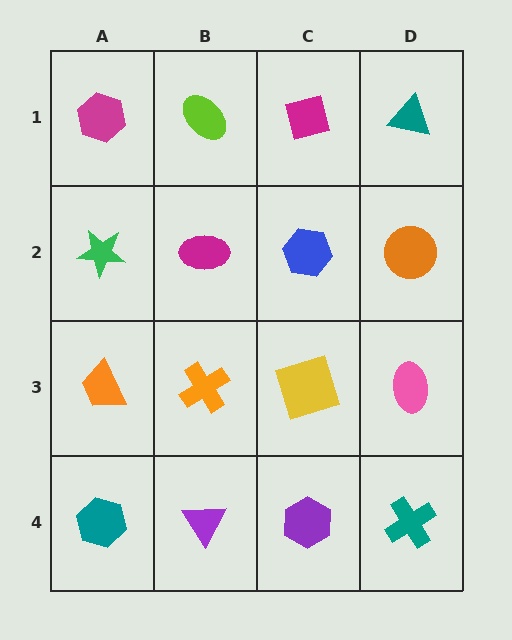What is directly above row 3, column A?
A green star.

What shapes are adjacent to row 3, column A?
A green star (row 2, column A), a teal hexagon (row 4, column A), an orange cross (row 3, column B).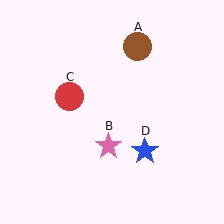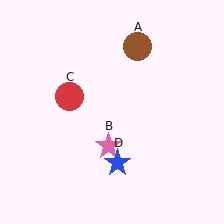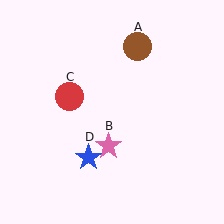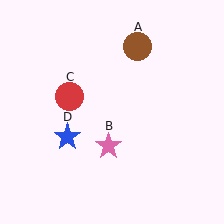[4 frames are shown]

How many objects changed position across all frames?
1 object changed position: blue star (object D).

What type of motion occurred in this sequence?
The blue star (object D) rotated clockwise around the center of the scene.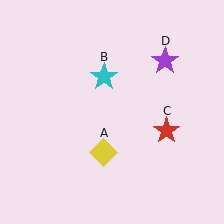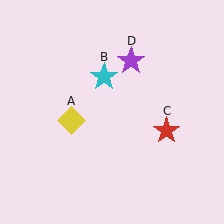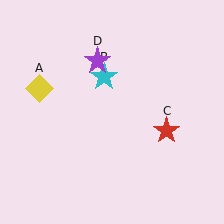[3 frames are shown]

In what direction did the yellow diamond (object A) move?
The yellow diamond (object A) moved up and to the left.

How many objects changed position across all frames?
2 objects changed position: yellow diamond (object A), purple star (object D).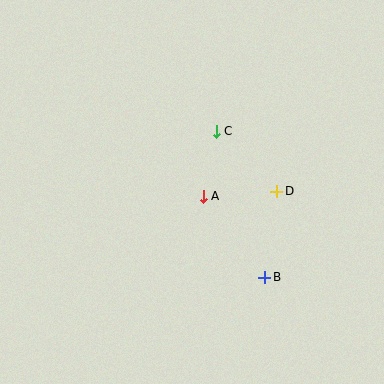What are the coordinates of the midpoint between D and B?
The midpoint between D and B is at (271, 234).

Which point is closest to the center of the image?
Point A at (203, 196) is closest to the center.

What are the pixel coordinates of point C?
Point C is at (216, 132).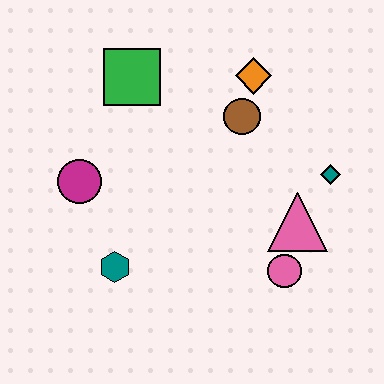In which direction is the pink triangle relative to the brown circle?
The pink triangle is below the brown circle.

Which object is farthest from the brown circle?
The teal hexagon is farthest from the brown circle.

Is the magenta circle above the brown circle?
No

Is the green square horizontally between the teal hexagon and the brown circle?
Yes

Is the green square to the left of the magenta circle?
No